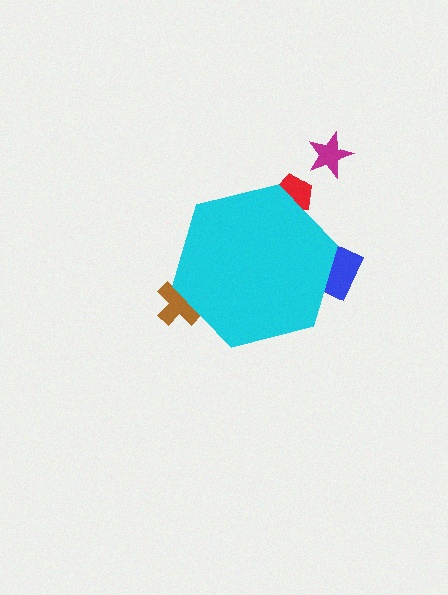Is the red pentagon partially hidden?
Yes, the red pentagon is partially hidden behind the cyan hexagon.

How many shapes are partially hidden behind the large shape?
3 shapes are partially hidden.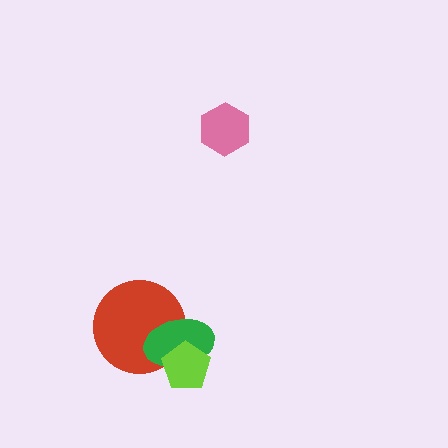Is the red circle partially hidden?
Yes, it is partially covered by another shape.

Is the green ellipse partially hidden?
Yes, it is partially covered by another shape.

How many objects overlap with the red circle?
2 objects overlap with the red circle.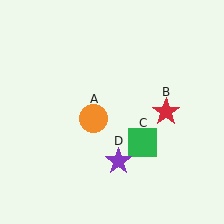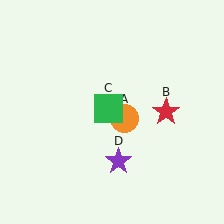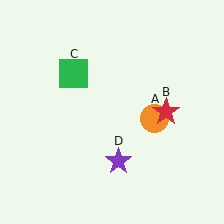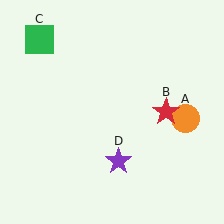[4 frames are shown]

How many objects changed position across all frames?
2 objects changed position: orange circle (object A), green square (object C).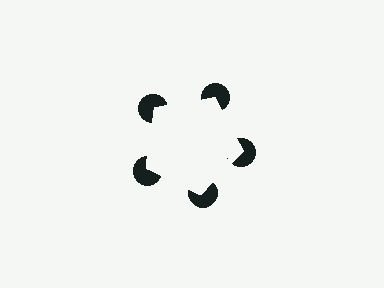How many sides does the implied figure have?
5 sides.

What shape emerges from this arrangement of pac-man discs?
An illusory pentagon — its edges are inferred from the aligned wedge cuts in the pac-man discs, not physically drawn.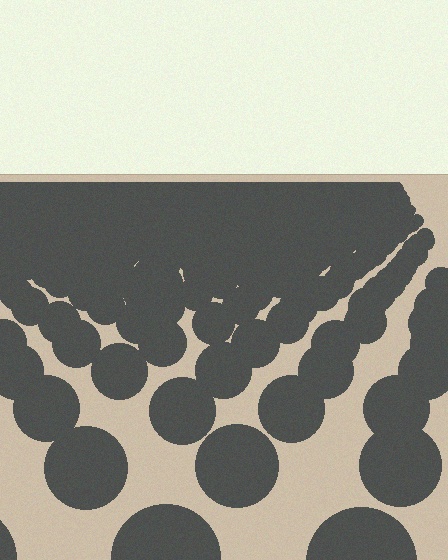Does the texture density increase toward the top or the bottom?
Density increases toward the top.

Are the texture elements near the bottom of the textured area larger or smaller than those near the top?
Larger. Near the bottom, elements are closer to the viewer and appear at a bigger on-screen size.